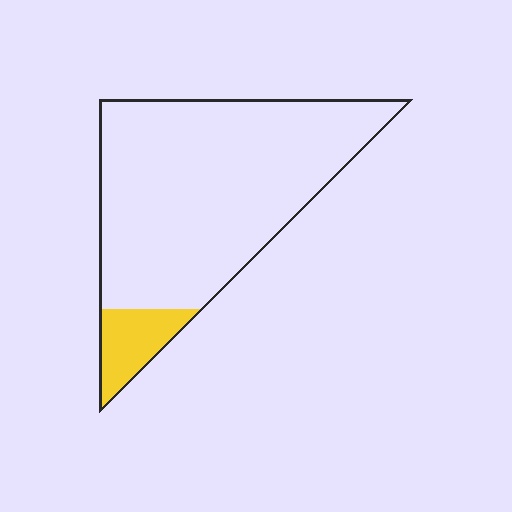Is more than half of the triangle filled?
No.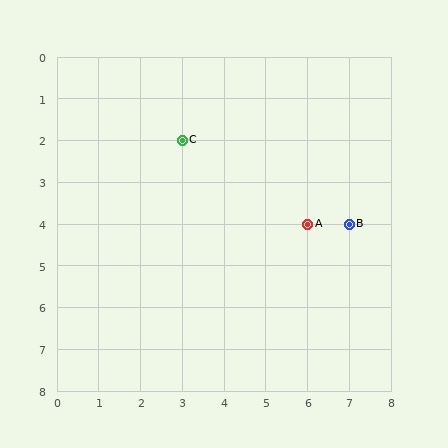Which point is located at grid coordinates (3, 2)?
Point C is at (3, 2).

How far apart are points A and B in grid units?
Points A and B are 1 column apart.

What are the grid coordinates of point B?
Point B is at grid coordinates (7, 4).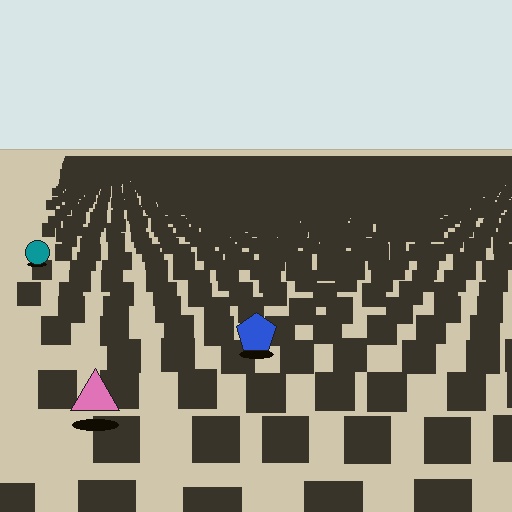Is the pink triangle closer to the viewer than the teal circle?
Yes. The pink triangle is closer — you can tell from the texture gradient: the ground texture is coarser near it.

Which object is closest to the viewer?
The pink triangle is closest. The texture marks near it are larger and more spread out.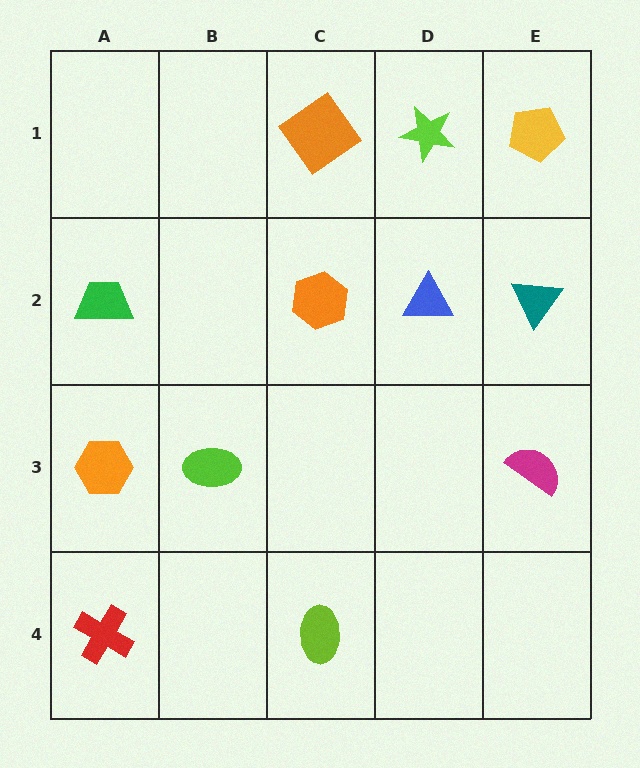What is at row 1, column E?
A yellow pentagon.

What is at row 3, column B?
A lime ellipse.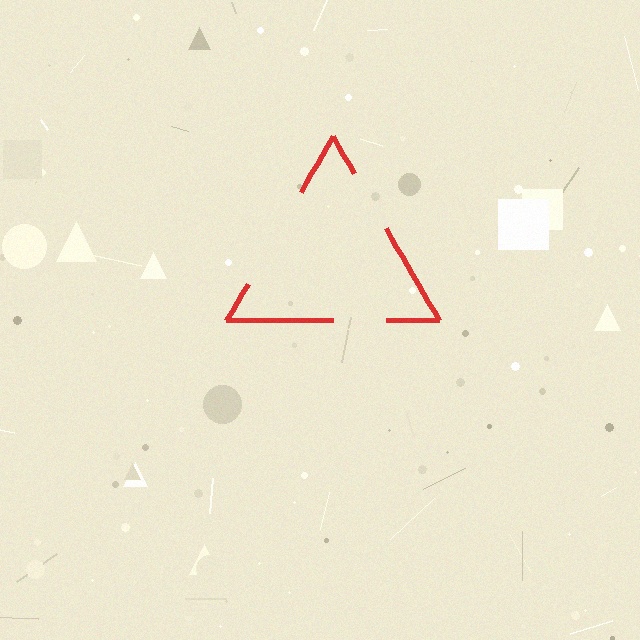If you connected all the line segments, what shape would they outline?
They would outline a triangle.